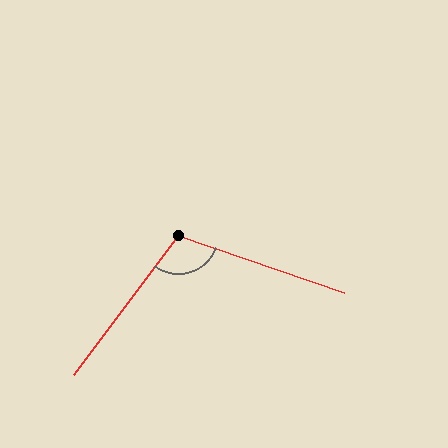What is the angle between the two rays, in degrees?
Approximately 108 degrees.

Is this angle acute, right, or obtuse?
It is obtuse.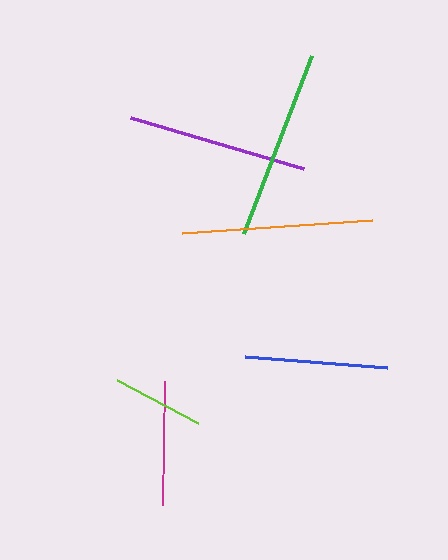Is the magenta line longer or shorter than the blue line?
The blue line is longer than the magenta line.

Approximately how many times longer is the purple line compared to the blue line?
The purple line is approximately 1.3 times the length of the blue line.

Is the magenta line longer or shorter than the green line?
The green line is longer than the magenta line.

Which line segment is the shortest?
The lime line is the shortest at approximately 92 pixels.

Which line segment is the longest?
The orange line is the longest at approximately 190 pixels.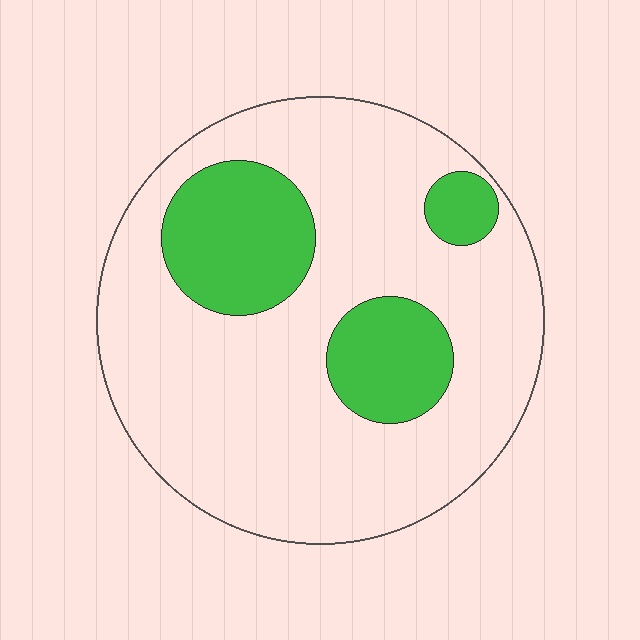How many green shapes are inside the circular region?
3.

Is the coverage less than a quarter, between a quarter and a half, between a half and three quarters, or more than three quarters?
Less than a quarter.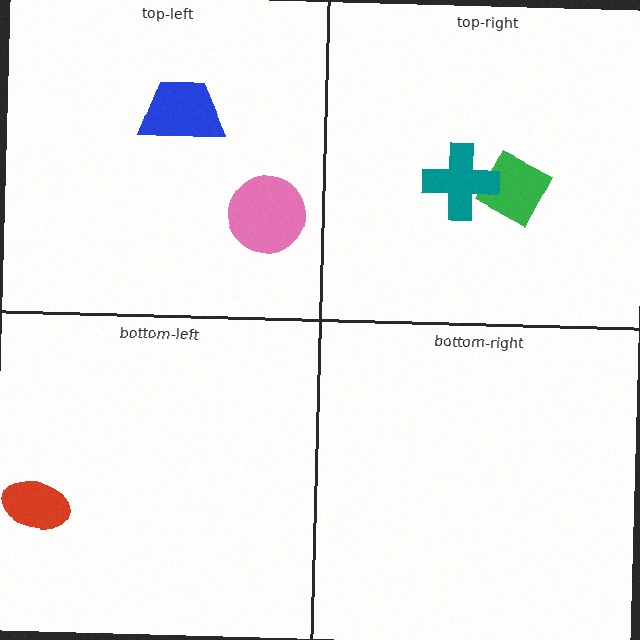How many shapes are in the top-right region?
2.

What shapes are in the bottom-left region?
The red ellipse.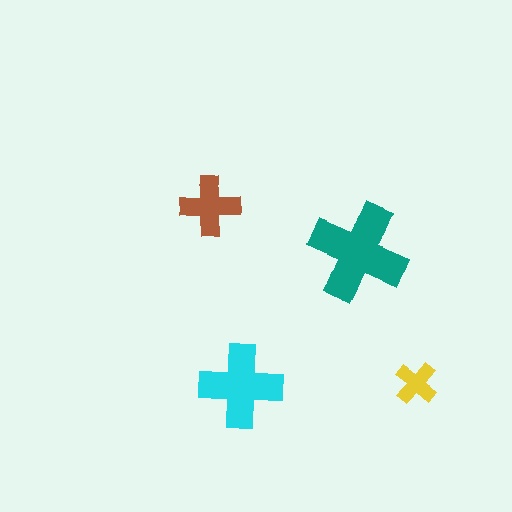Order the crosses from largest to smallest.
the teal one, the cyan one, the brown one, the yellow one.